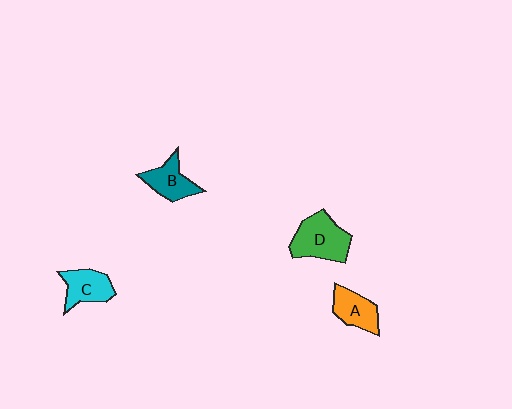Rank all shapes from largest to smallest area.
From largest to smallest: D (green), C (cyan), B (teal), A (orange).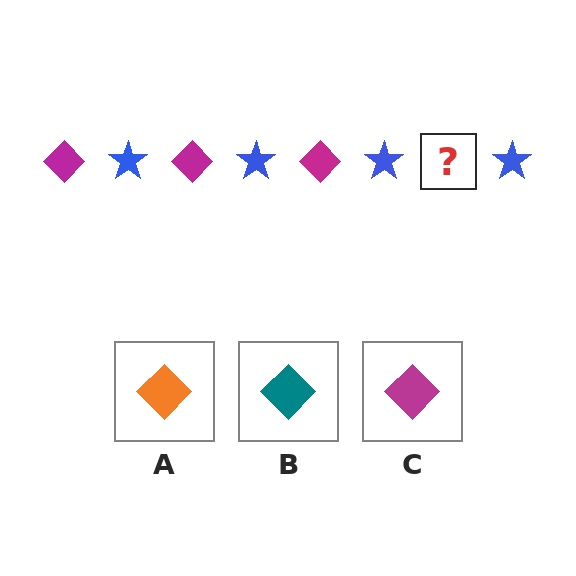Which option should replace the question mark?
Option C.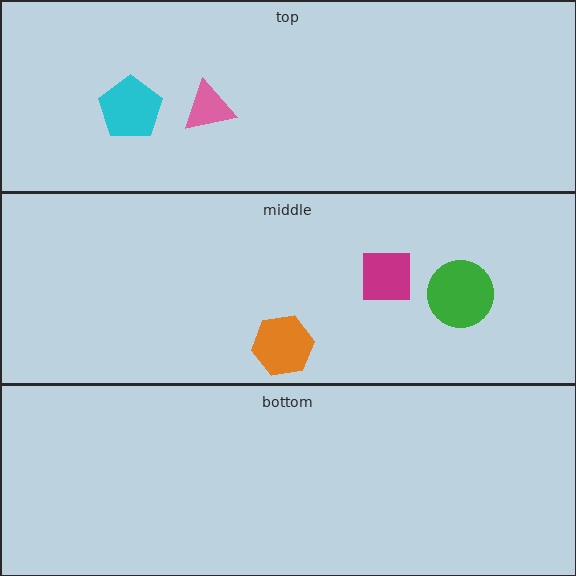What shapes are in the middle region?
The orange hexagon, the green circle, the magenta square.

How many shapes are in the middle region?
3.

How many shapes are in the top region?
2.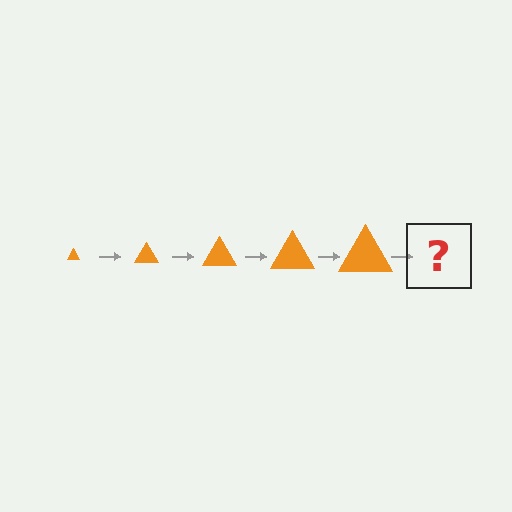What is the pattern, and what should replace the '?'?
The pattern is that the triangle gets progressively larger each step. The '?' should be an orange triangle, larger than the previous one.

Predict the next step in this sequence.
The next step is an orange triangle, larger than the previous one.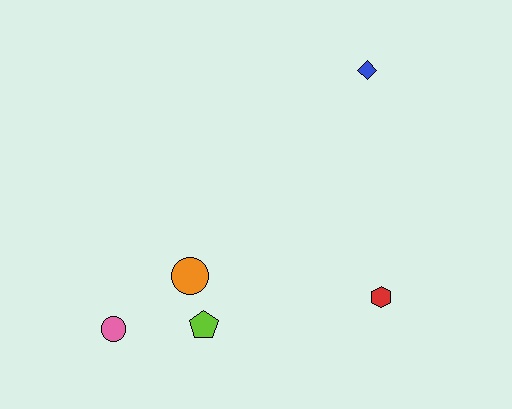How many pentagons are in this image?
There is 1 pentagon.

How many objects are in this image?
There are 5 objects.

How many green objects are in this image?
There are no green objects.